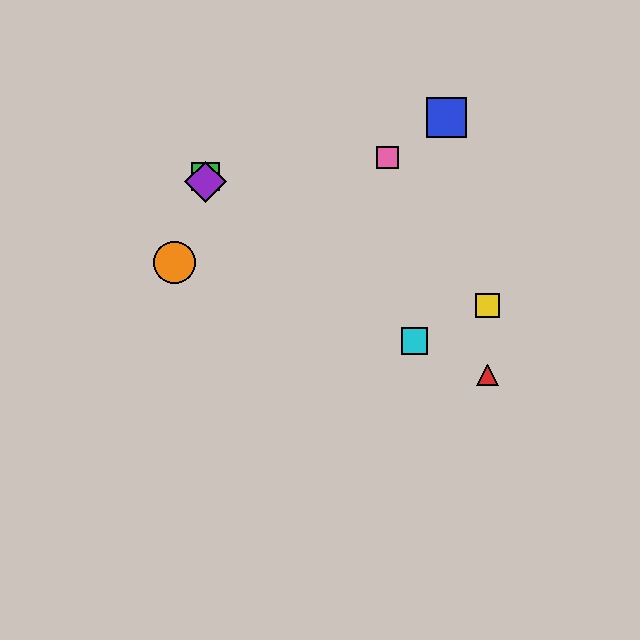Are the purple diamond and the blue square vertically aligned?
No, the purple diamond is at x≈205 and the blue square is at x≈446.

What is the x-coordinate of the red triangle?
The red triangle is at x≈488.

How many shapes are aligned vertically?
2 shapes (the green square, the purple diamond) are aligned vertically.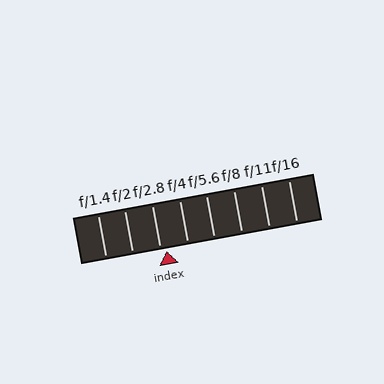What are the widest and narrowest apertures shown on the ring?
The widest aperture shown is f/1.4 and the narrowest is f/16.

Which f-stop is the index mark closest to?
The index mark is closest to f/2.8.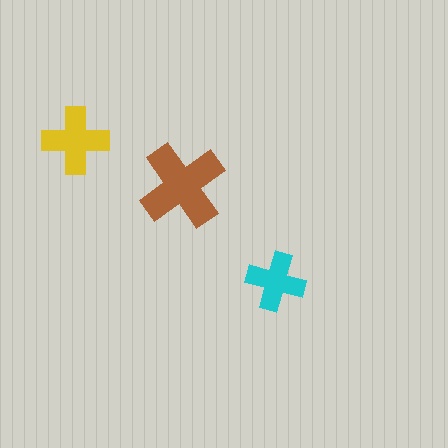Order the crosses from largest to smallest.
the brown one, the yellow one, the cyan one.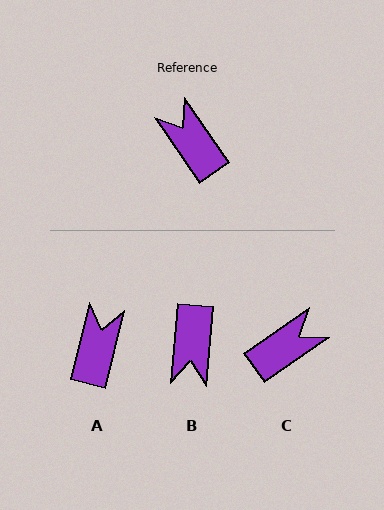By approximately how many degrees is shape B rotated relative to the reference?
Approximately 141 degrees counter-clockwise.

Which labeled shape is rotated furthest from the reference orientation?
B, about 141 degrees away.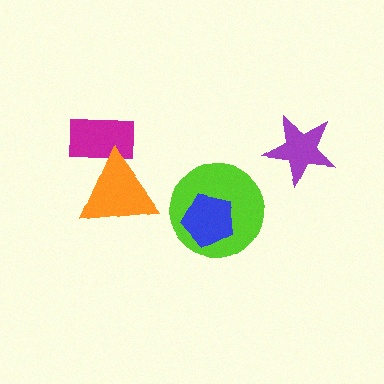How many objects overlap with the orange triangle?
1 object overlaps with the orange triangle.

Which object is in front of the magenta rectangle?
The orange triangle is in front of the magenta rectangle.